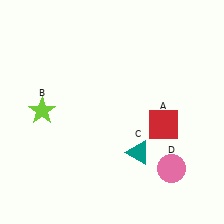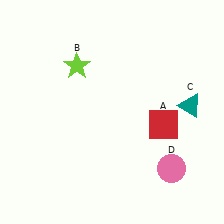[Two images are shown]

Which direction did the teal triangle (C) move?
The teal triangle (C) moved right.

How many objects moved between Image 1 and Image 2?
2 objects moved between the two images.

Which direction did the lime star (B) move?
The lime star (B) moved up.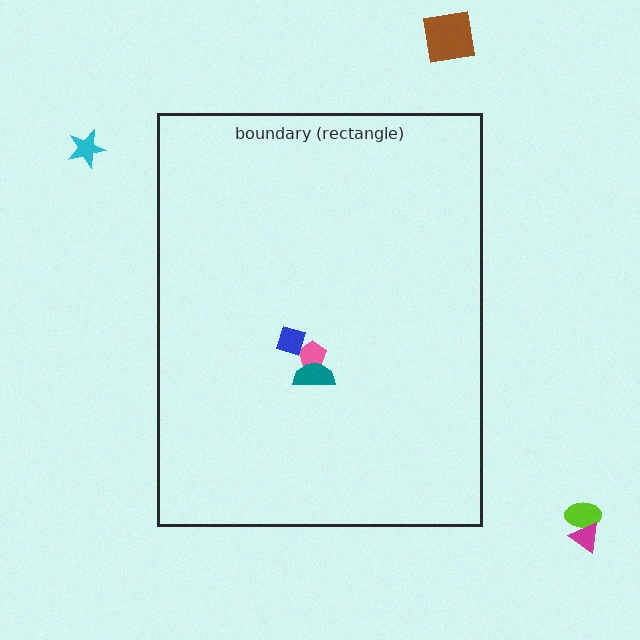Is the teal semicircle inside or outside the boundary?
Inside.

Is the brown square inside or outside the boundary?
Outside.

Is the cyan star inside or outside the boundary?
Outside.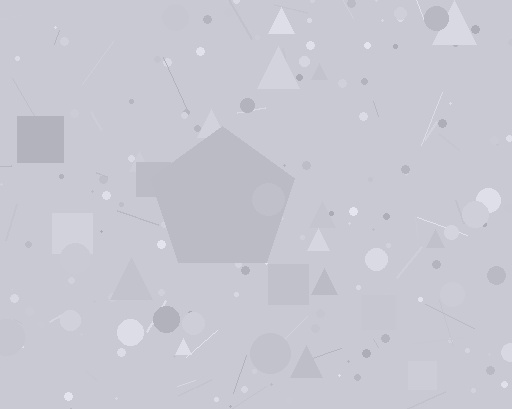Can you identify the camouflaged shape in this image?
The camouflaged shape is a pentagon.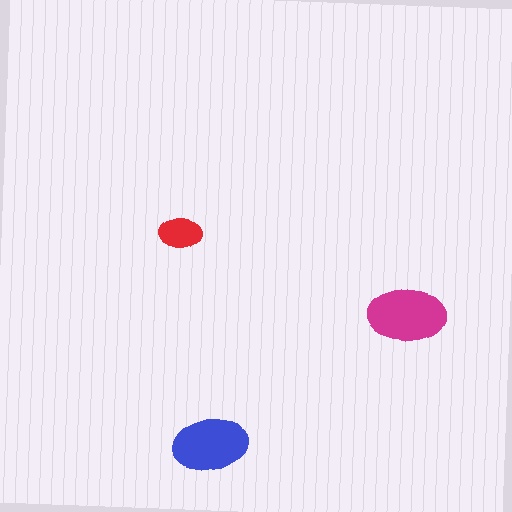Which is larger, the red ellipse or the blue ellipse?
The blue one.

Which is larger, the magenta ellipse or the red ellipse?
The magenta one.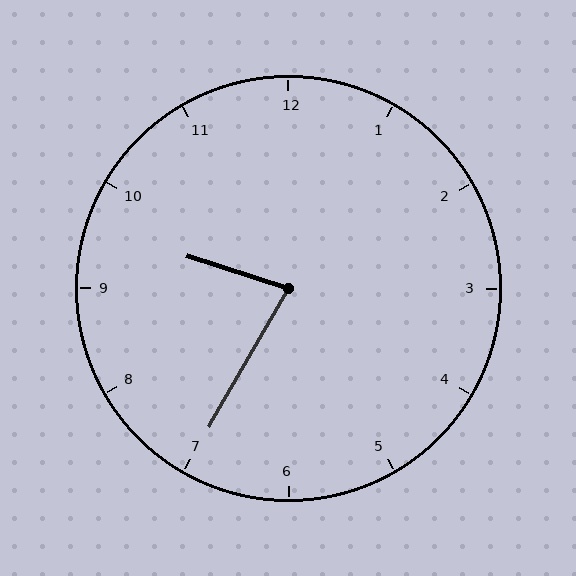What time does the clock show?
9:35.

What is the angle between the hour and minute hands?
Approximately 78 degrees.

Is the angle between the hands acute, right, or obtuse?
It is acute.